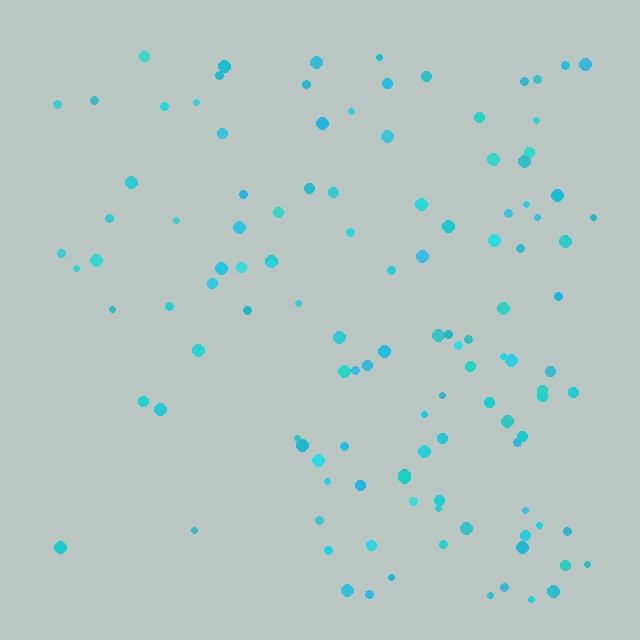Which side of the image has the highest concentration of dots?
The right.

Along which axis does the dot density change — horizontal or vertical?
Horizontal.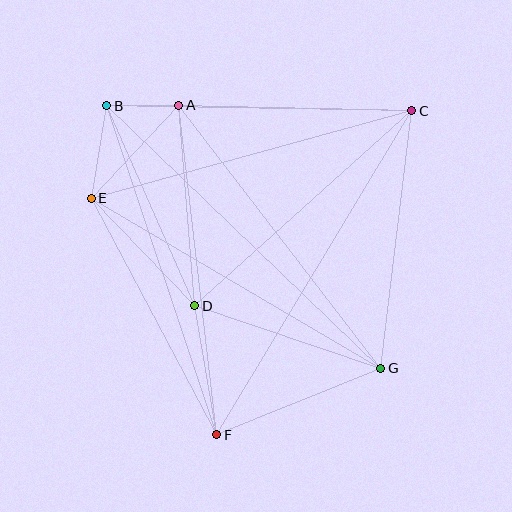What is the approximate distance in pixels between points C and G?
The distance between C and G is approximately 259 pixels.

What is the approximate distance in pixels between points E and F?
The distance between E and F is approximately 268 pixels.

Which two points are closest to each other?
Points A and B are closest to each other.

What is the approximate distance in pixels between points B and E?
The distance between B and E is approximately 94 pixels.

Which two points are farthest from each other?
Points B and G are farthest from each other.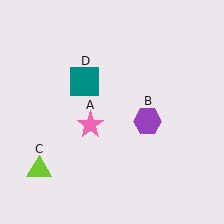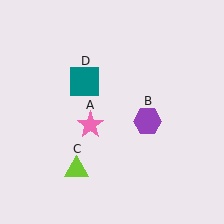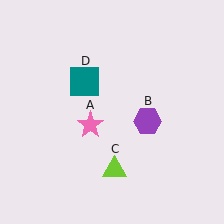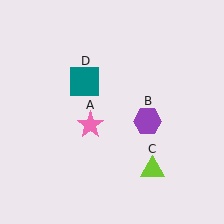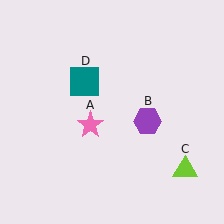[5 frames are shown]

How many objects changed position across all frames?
1 object changed position: lime triangle (object C).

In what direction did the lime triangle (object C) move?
The lime triangle (object C) moved right.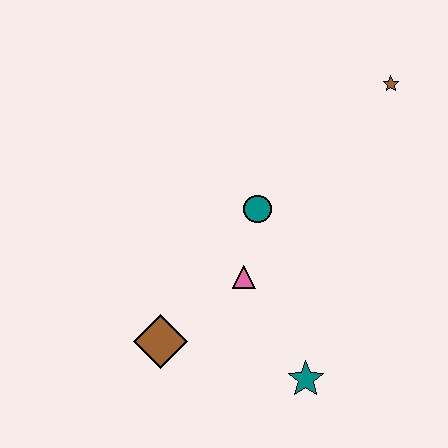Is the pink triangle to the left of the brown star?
Yes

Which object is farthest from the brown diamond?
The brown star is farthest from the brown diamond.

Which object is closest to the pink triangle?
The teal circle is closest to the pink triangle.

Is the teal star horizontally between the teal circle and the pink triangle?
No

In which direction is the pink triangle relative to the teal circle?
The pink triangle is below the teal circle.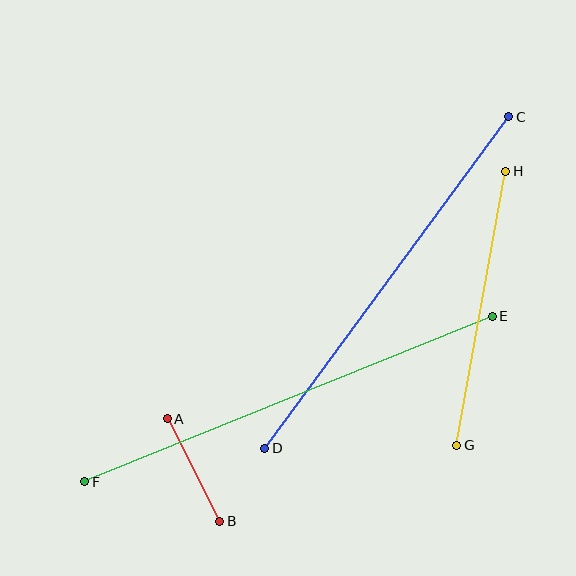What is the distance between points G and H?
The distance is approximately 278 pixels.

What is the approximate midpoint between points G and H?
The midpoint is at approximately (481, 308) pixels.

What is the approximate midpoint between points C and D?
The midpoint is at approximately (387, 282) pixels.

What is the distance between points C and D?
The distance is approximately 411 pixels.